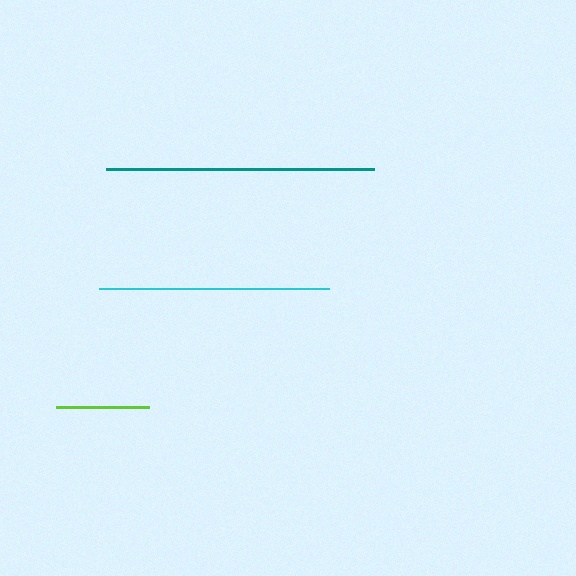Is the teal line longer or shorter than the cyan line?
The teal line is longer than the cyan line.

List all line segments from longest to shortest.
From longest to shortest: teal, cyan, lime.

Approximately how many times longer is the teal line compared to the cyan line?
The teal line is approximately 1.2 times the length of the cyan line.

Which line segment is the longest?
The teal line is the longest at approximately 268 pixels.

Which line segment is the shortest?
The lime line is the shortest at approximately 93 pixels.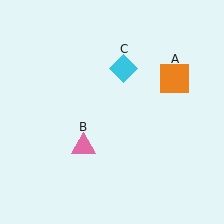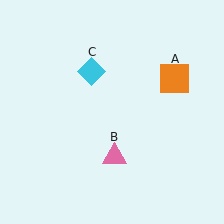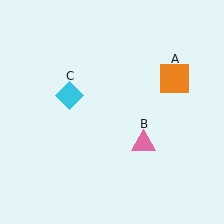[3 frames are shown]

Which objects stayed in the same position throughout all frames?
Orange square (object A) remained stationary.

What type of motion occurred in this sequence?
The pink triangle (object B), cyan diamond (object C) rotated counterclockwise around the center of the scene.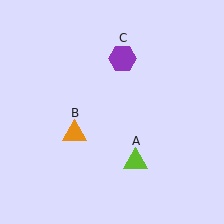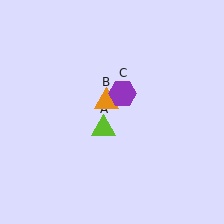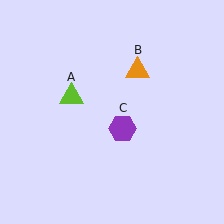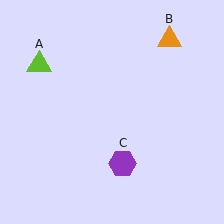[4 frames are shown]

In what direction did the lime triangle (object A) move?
The lime triangle (object A) moved up and to the left.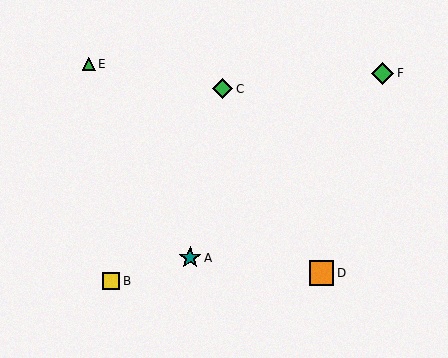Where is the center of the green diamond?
The center of the green diamond is at (223, 89).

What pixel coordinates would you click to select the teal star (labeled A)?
Click at (190, 258) to select the teal star A.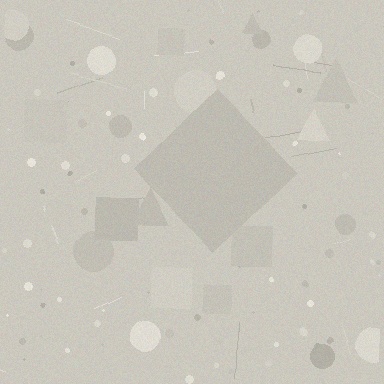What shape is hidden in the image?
A diamond is hidden in the image.